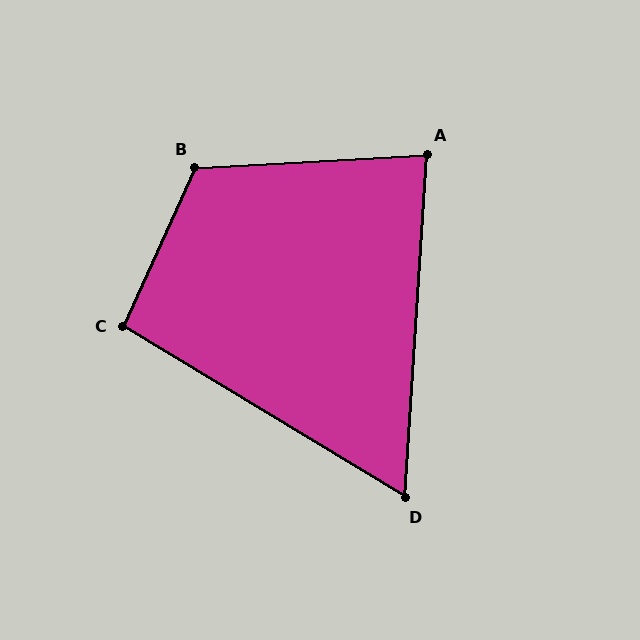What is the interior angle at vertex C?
Approximately 97 degrees (obtuse).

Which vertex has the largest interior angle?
B, at approximately 118 degrees.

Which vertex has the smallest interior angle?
D, at approximately 62 degrees.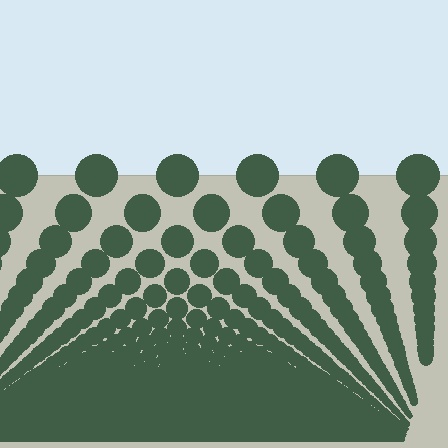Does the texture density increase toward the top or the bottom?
Density increases toward the bottom.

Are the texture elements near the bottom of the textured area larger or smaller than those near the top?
Smaller. The gradient is inverted — elements near the bottom are smaller and denser.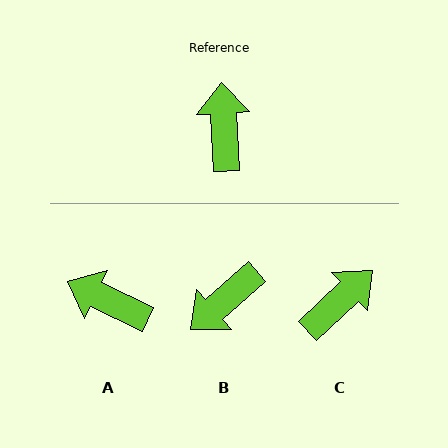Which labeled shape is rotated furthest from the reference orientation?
B, about 128 degrees away.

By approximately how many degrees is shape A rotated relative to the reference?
Approximately 62 degrees counter-clockwise.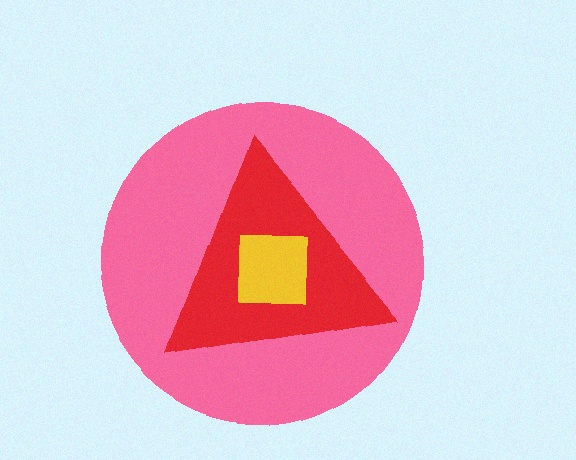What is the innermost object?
The yellow square.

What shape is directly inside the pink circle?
The red triangle.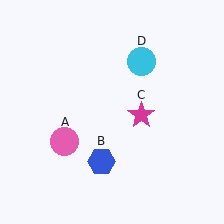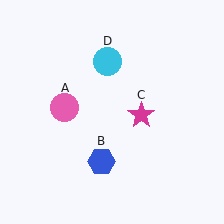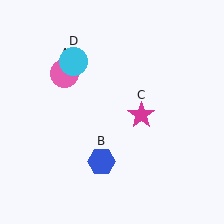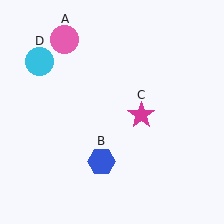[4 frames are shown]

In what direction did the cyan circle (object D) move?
The cyan circle (object D) moved left.